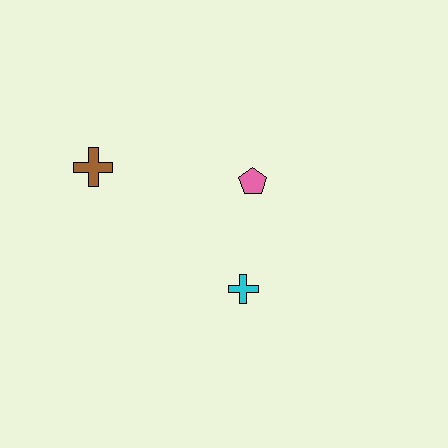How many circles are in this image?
There are no circles.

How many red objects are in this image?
There are no red objects.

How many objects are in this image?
There are 3 objects.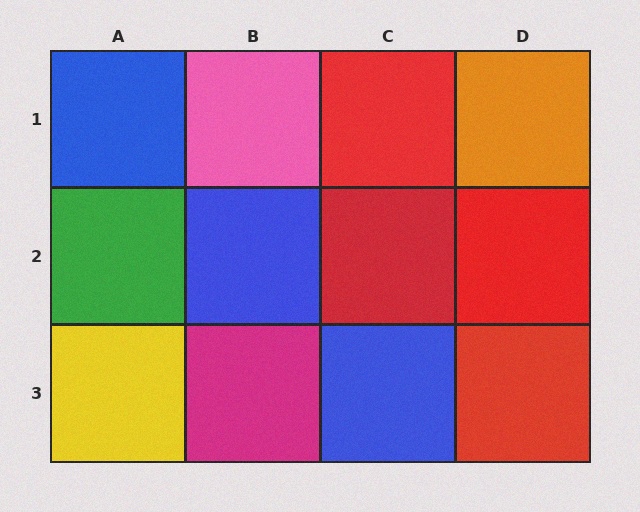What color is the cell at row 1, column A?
Blue.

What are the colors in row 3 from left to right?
Yellow, magenta, blue, red.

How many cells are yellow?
1 cell is yellow.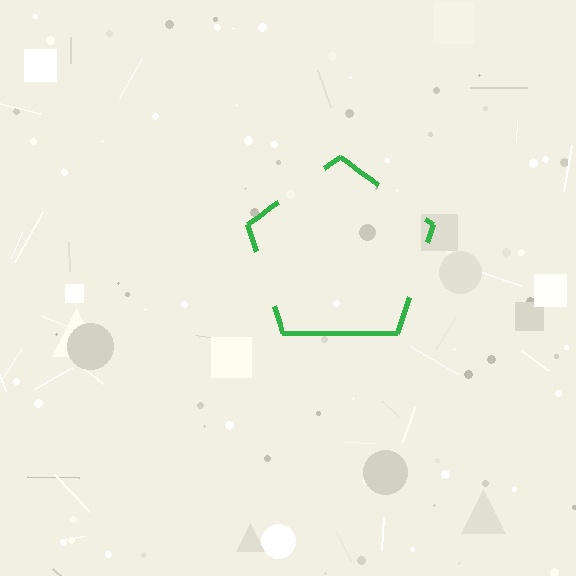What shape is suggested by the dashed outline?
The dashed outline suggests a pentagon.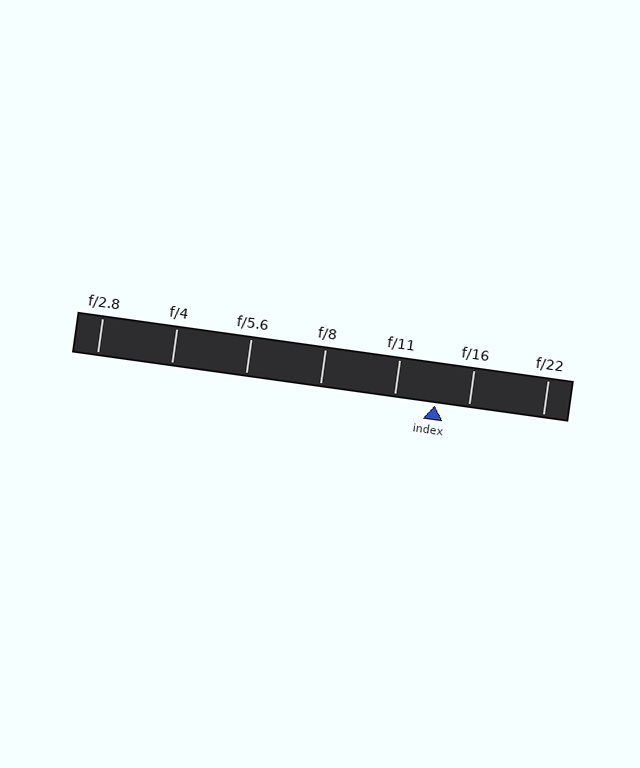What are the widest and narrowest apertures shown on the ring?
The widest aperture shown is f/2.8 and the narrowest is f/22.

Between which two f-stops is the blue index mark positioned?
The index mark is between f/11 and f/16.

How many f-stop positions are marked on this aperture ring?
There are 7 f-stop positions marked.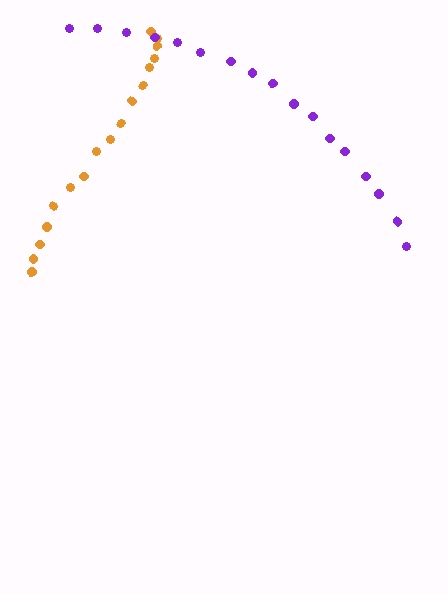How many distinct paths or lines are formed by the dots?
There are 2 distinct paths.